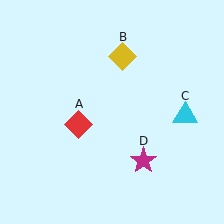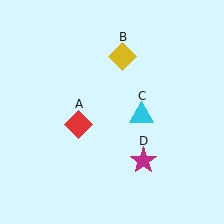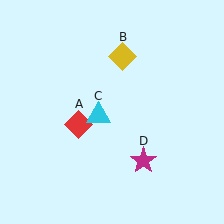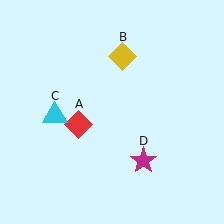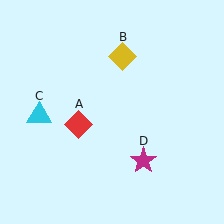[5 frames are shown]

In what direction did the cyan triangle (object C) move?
The cyan triangle (object C) moved left.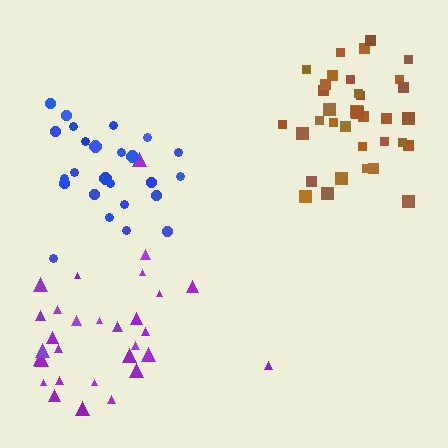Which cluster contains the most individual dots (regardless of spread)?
Brown (35).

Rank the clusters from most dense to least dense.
brown, blue, purple.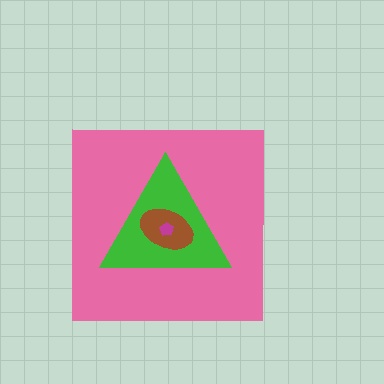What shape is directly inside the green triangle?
The brown ellipse.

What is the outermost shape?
The pink square.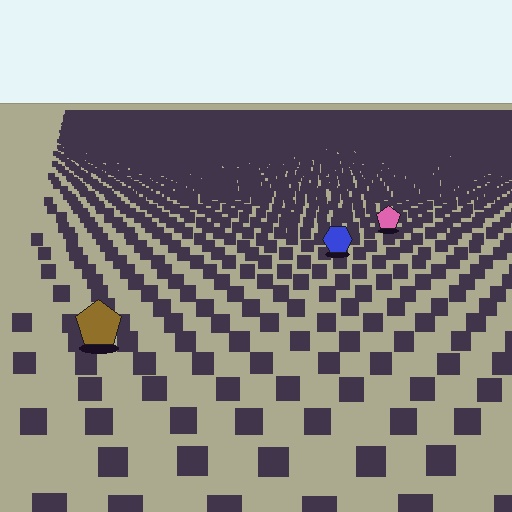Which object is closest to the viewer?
The brown pentagon is closest. The texture marks near it are larger and more spread out.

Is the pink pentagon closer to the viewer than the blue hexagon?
No. The blue hexagon is closer — you can tell from the texture gradient: the ground texture is coarser near it.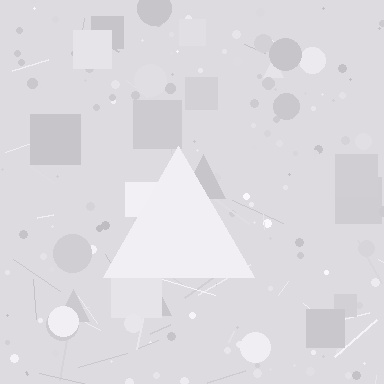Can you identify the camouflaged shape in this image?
The camouflaged shape is a triangle.